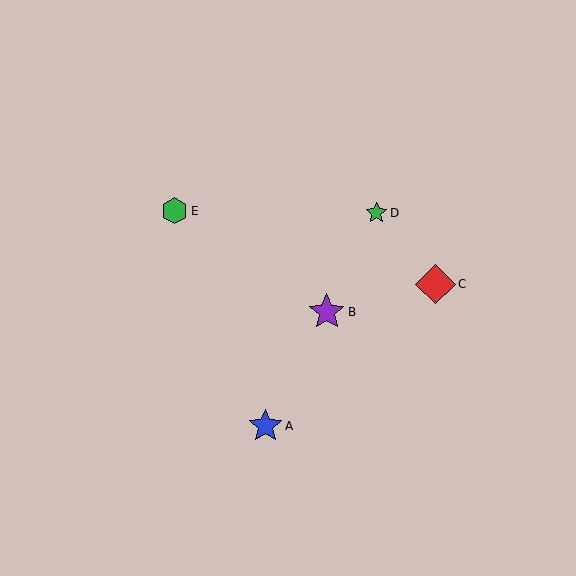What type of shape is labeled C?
Shape C is a red diamond.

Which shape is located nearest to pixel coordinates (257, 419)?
The blue star (labeled A) at (265, 426) is nearest to that location.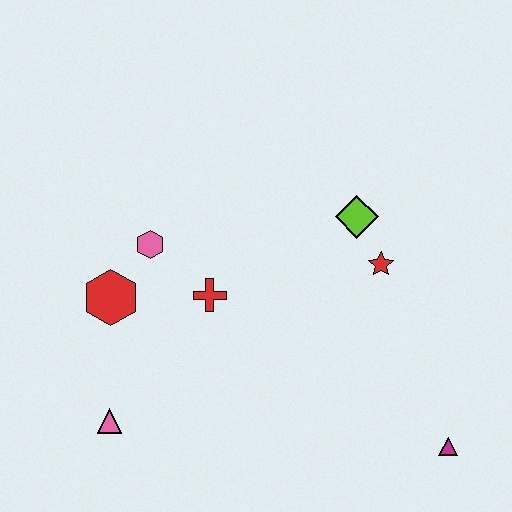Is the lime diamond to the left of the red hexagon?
No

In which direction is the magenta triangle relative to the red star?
The magenta triangle is below the red star.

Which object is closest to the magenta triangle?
The red star is closest to the magenta triangle.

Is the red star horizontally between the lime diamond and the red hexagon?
No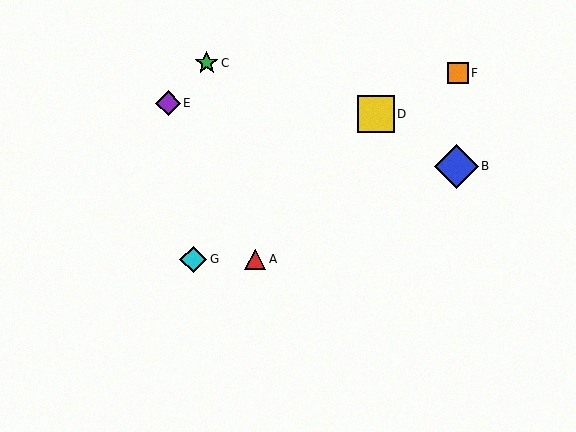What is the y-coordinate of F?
Object F is at y≈73.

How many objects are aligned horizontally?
2 objects (A, G) are aligned horizontally.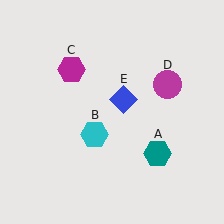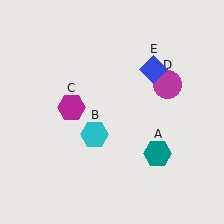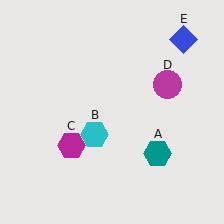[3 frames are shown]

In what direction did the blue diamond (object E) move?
The blue diamond (object E) moved up and to the right.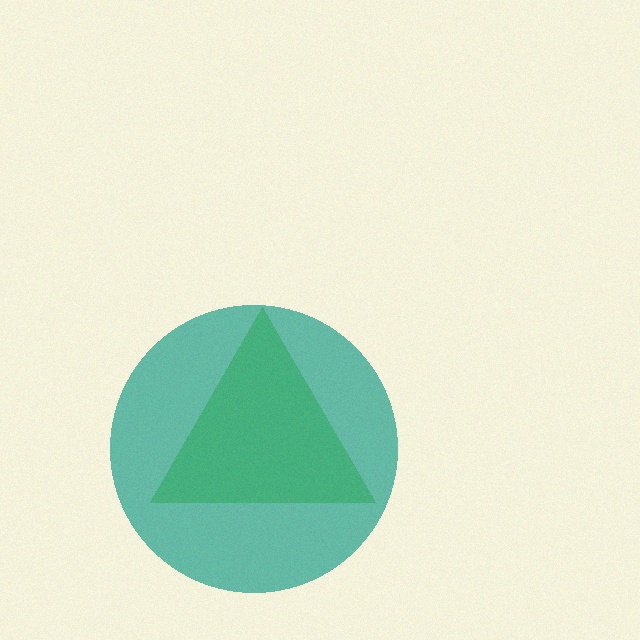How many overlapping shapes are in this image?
There are 2 overlapping shapes in the image.